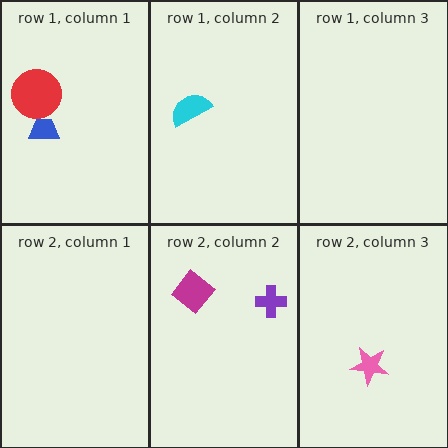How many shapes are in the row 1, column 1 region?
2.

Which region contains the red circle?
The row 1, column 1 region.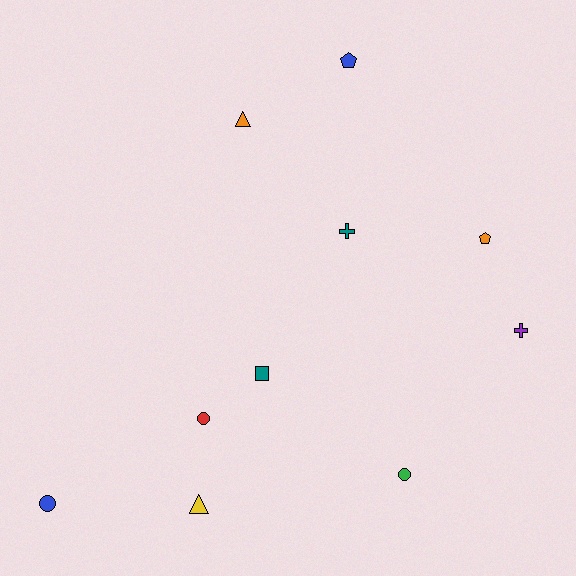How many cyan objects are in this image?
There are no cyan objects.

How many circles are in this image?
There are 3 circles.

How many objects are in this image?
There are 10 objects.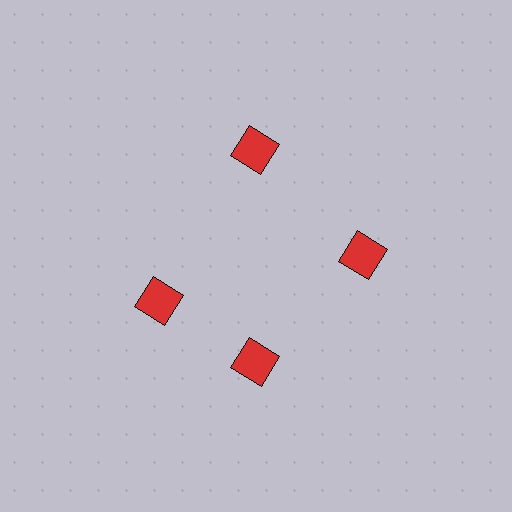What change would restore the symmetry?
The symmetry would be restored by rotating it back into even spacing with its neighbors so that all 4 squares sit at equal angles and equal distance from the center.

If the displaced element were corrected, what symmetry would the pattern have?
It would have 4-fold rotational symmetry — the pattern would map onto itself every 90 degrees.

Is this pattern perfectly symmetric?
No. The 4 red squares are arranged in a ring, but one element near the 9 o'clock position is rotated out of alignment along the ring, breaking the 4-fold rotational symmetry.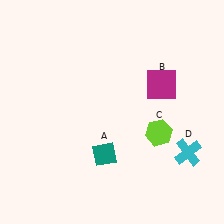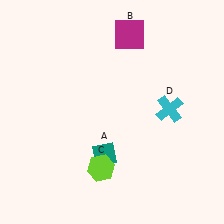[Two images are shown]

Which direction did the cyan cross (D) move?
The cyan cross (D) moved up.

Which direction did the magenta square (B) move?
The magenta square (B) moved up.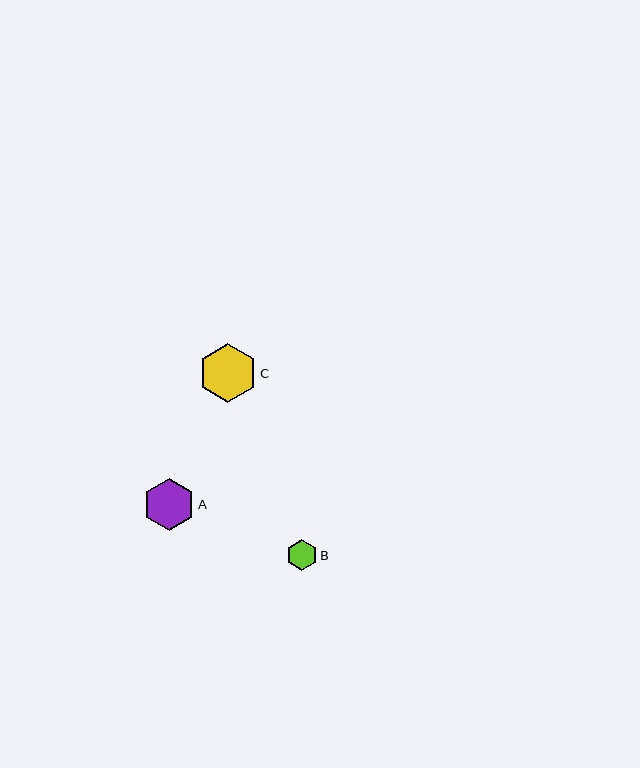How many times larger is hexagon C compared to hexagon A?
Hexagon C is approximately 1.1 times the size of hexagon A.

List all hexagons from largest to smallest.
From largest to smallest: C, A, B.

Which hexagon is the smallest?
Hexagon B is the smallest with a size of approximately 31 pixels.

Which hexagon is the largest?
Hexagon C is the largest with a size of approximately 59 pixels.